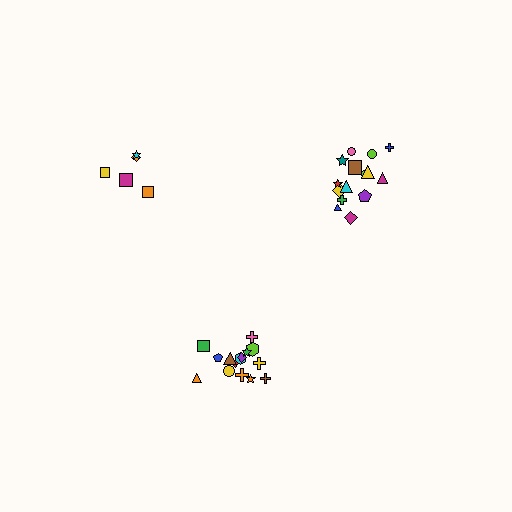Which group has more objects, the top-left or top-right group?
The top-right group.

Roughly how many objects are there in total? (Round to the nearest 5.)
Roughly 35 objects in total.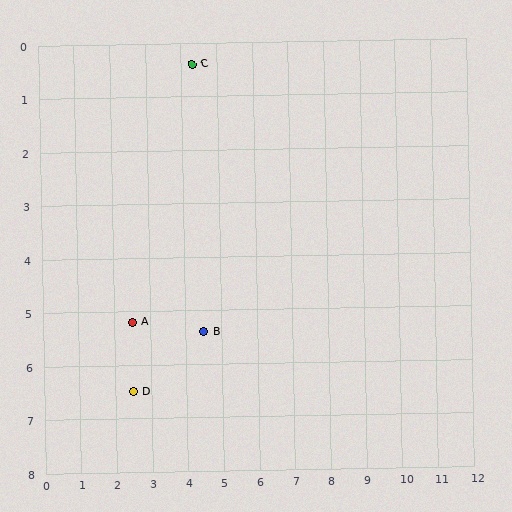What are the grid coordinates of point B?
Point B is at approximately (4.5, 5.4).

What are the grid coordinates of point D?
Point D is at approximately (2.5, 6.5).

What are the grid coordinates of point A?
Point A is at approximately (2.5, 5.2).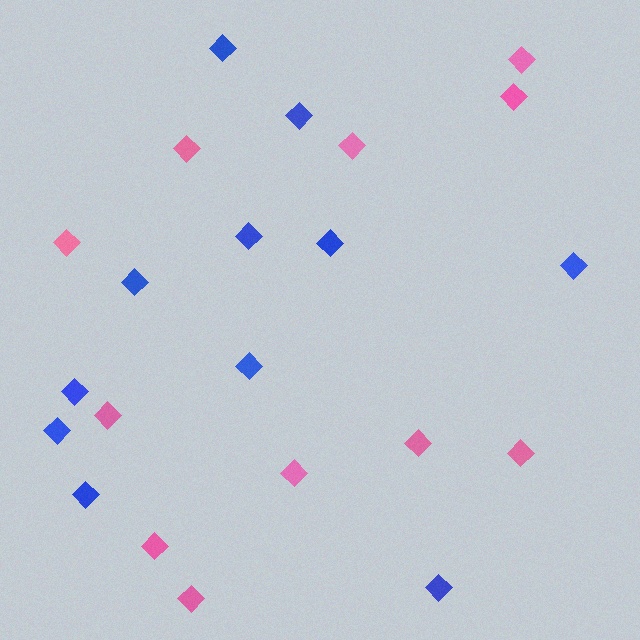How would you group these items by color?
There are 2 groups: one group of pink diamonds (11) and one group of blue diamonds (11).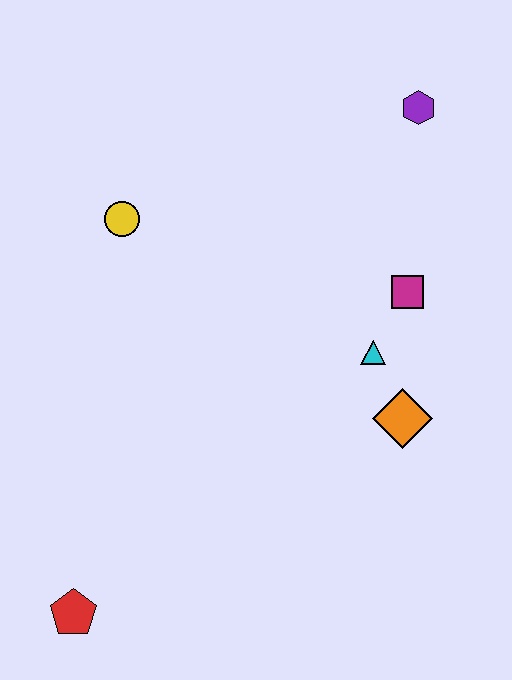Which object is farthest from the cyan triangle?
The red pentagon is farthest from the cyan triangle.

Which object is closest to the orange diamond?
The cyan triangle is closest to the orange diamond.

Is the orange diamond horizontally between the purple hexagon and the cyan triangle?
Yes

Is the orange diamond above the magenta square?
No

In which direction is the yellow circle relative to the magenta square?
The yellow circle is to the left of the magenta square.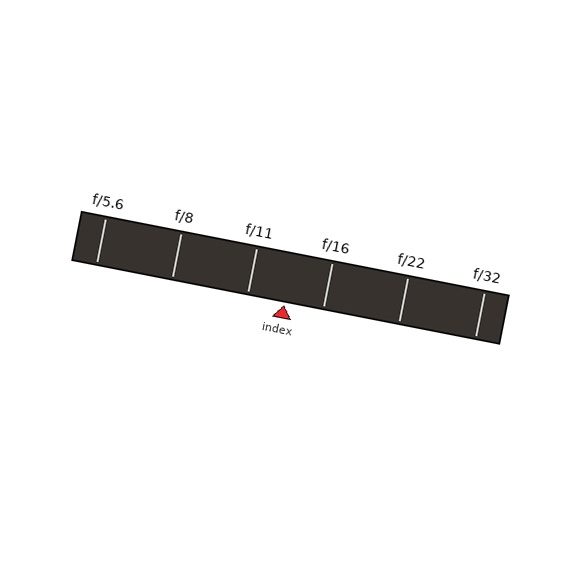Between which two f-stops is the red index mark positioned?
The index mark is between f/11 and f/16.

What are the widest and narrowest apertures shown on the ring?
The widest aperture shown is f/5.6 and the narrowest is f/32.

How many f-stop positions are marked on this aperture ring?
There are 6 f-stop positions marked.